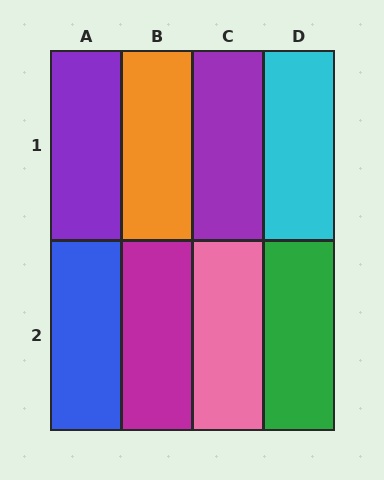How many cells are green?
1 cell is green.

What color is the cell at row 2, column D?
Green.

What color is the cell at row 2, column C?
Pink.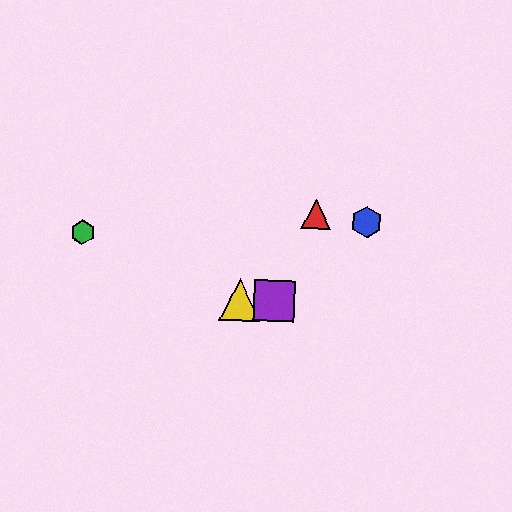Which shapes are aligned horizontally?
The yellow triangle, the purple square are aligned horizontally.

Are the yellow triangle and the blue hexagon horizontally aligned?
No, the yellow triangle is at y≈300 and the blue hexagon is at y≈222.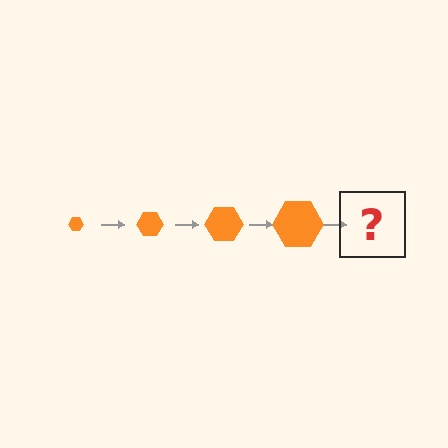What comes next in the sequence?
The next element should be an orange hexagon, larger than the previous one.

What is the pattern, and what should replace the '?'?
The pattern is that the hexagon gets progressively larger each step. The '?' should be an orange hexagon, larger than the previous one.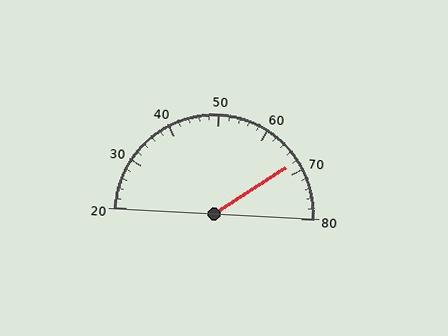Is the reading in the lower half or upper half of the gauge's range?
The reading is in the upper half of the range (20 to 80).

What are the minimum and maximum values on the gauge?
The gauge ranges from 20 to 80.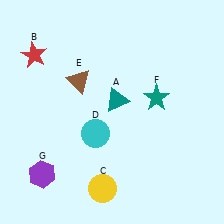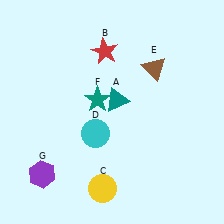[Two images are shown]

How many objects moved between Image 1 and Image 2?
3 objects moved between the two images.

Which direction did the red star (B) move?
The red star (B) moved right.